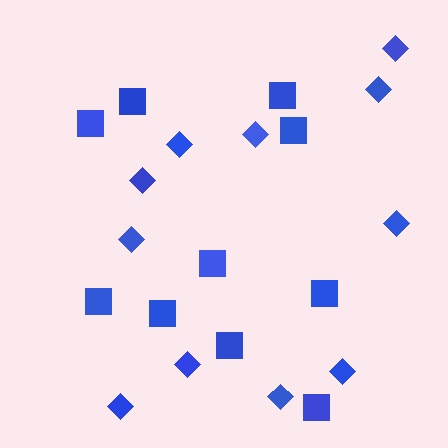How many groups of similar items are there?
There are 2 groups: one group of diamonds (11) and one group of squares (10).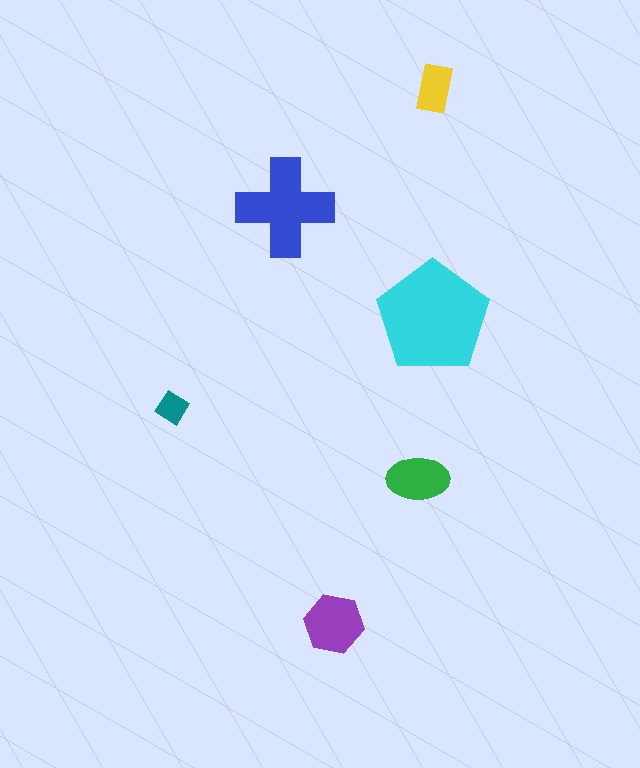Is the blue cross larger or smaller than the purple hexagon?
Larger.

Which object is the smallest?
The teal diamond.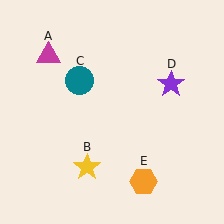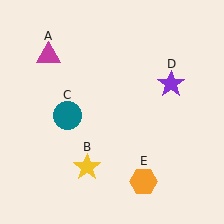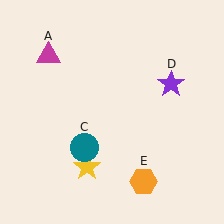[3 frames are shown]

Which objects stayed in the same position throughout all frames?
Magenta triangle (object A) and yellow star (object B) and purple star (object D) and orange hexagon (object E) remained stationary.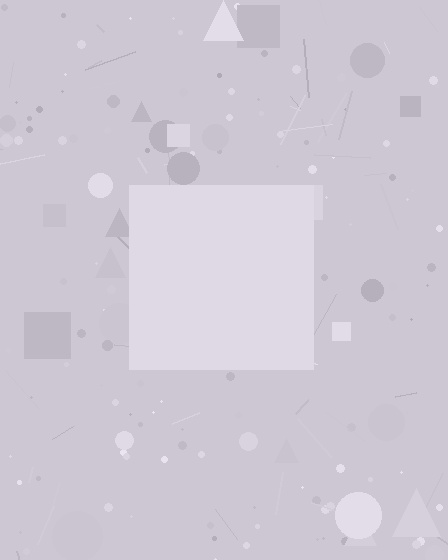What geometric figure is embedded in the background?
A square is embedded in the background.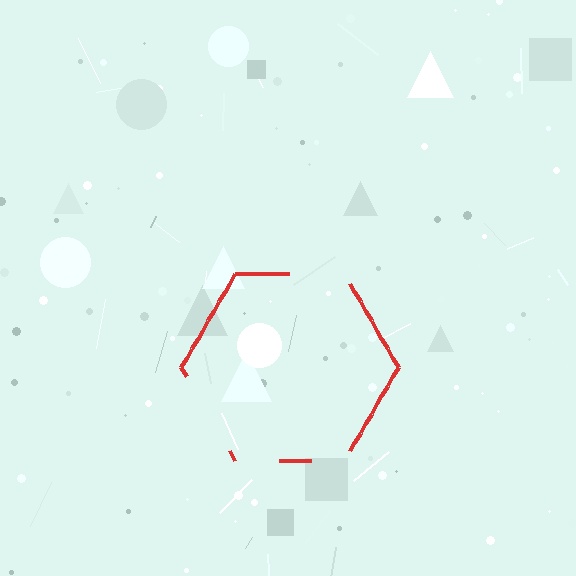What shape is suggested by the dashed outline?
The dashed outline suggests a hexagon.